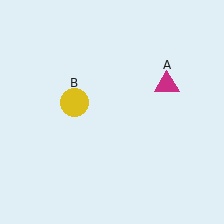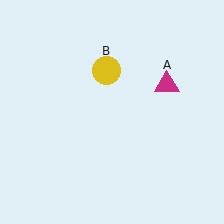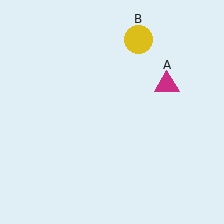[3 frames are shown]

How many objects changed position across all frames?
1 object changed position: yellow circle (object B).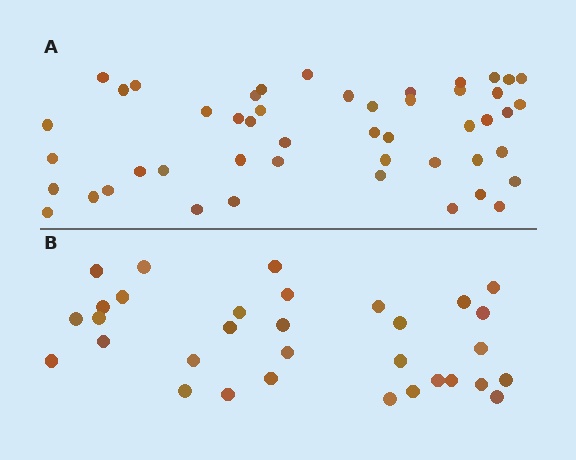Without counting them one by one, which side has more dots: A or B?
Region A (the top region) has more dots.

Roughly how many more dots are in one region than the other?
Region A has approximately 15 more dots than region B.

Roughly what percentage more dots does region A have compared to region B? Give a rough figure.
About 50% more.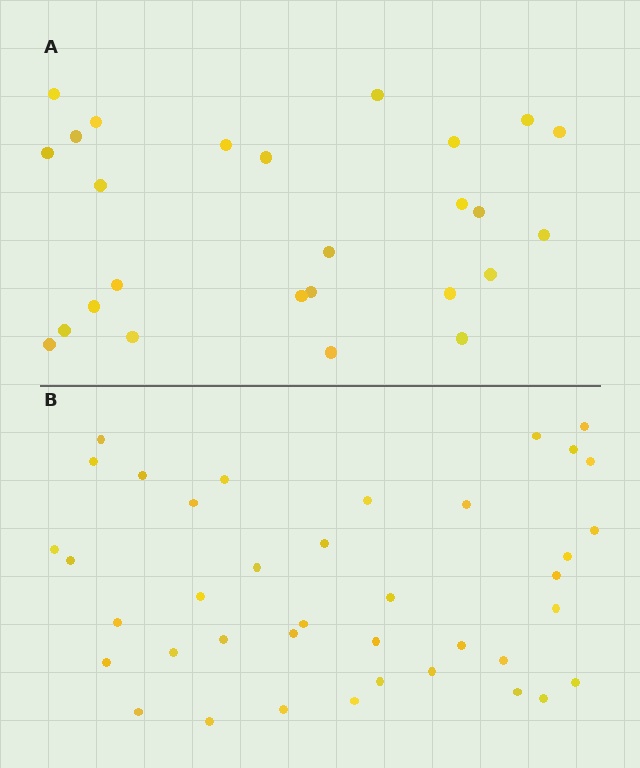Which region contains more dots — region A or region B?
Region B (the bottom region) has more dots.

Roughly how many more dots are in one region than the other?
Region B has approximately 15 more dots than region A.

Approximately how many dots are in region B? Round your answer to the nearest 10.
About 40 dots. (The exact count is 39, which rounds to 40.)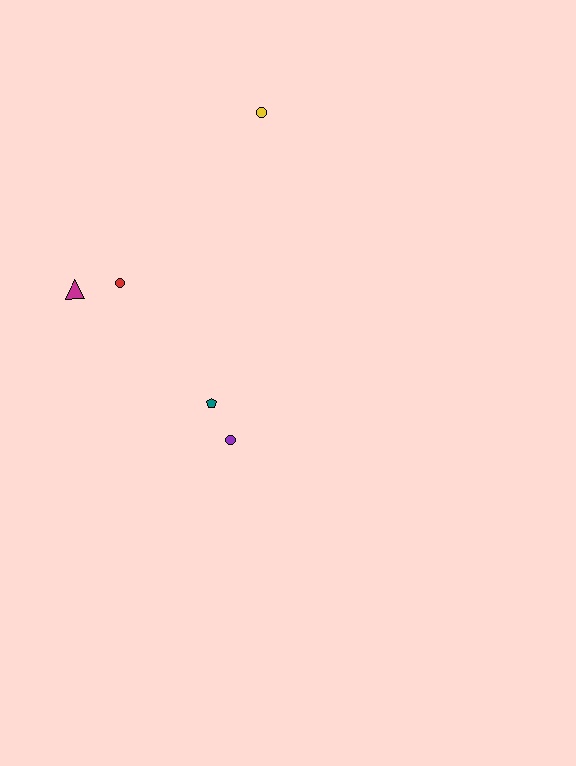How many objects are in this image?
There are 5 objects.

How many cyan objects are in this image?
There are no cyan objects.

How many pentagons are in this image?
There is 1 pentagon.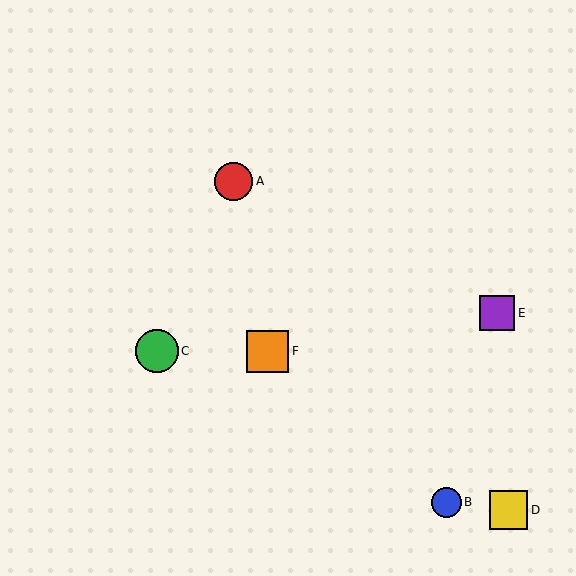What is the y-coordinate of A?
Object A is at y≈182.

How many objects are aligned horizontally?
2 objects (C, F) are aligned horizontally.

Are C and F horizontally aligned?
Yes, both are at y≈351.